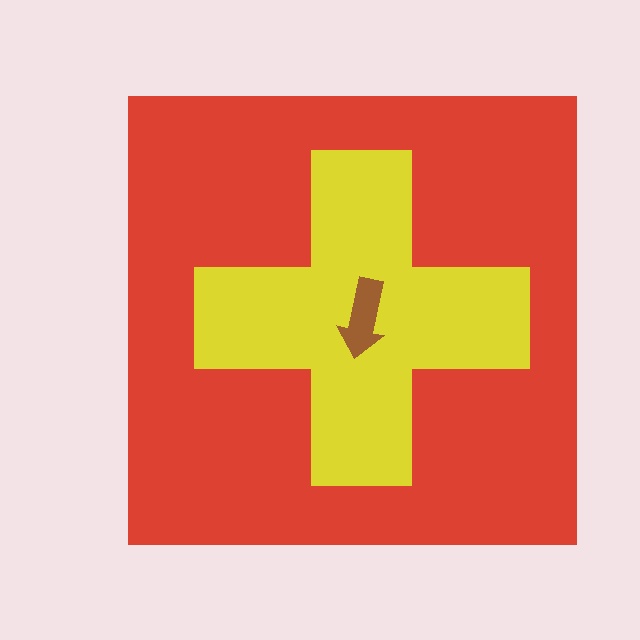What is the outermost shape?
The red square.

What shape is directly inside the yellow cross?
The brown arrow.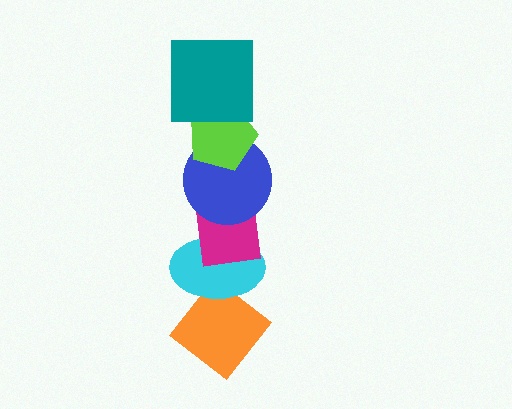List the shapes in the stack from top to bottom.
From top to bottom: the teal square, the lime pentagon, the blue circle, the magenta rectangle, the cyan ellipse, the orange diamond.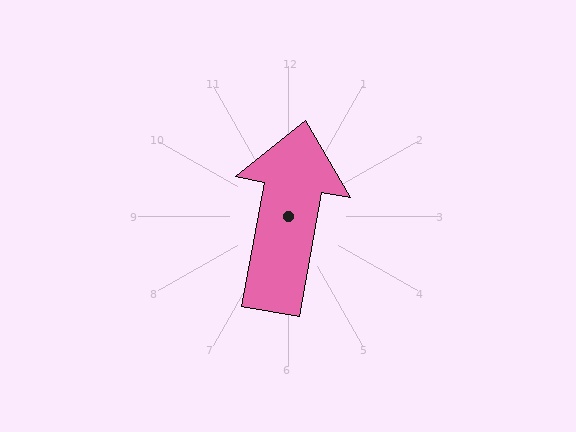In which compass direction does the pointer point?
North.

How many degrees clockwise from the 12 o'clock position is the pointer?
Approximately 10 degrees.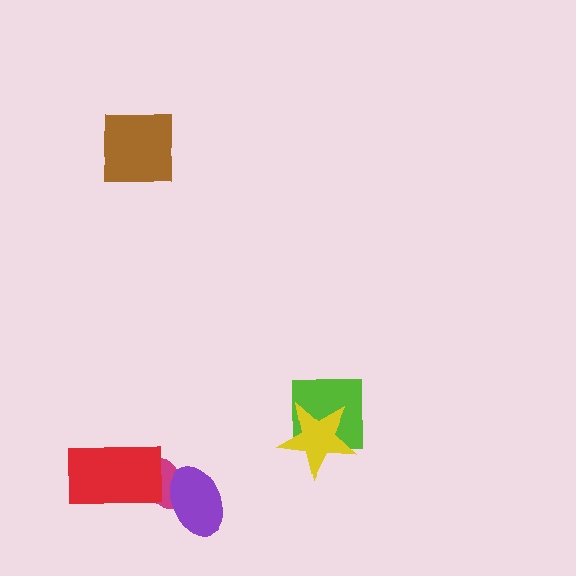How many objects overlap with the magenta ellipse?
2 objects overlap with the magenta ellipse.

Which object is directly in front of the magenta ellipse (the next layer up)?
The purple ellipse is directly in front of the magenta ellipse.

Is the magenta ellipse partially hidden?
Yes, it is partially covered by another shape.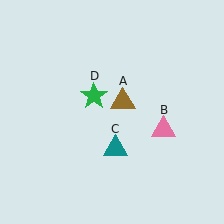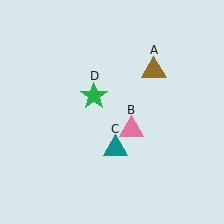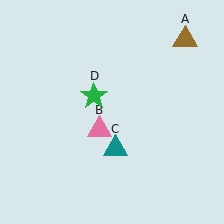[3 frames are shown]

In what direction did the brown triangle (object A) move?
The brown triangle (object A) moved up and to the right.